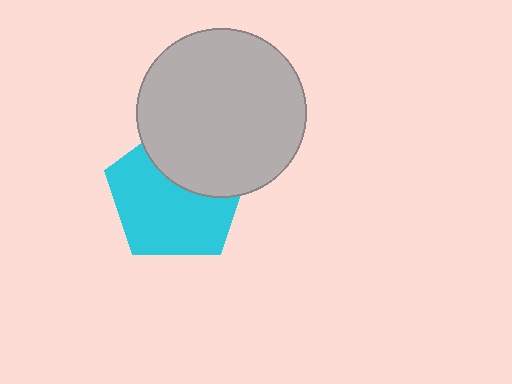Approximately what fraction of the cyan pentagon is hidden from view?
Roughly 36% of the cyan pentagon is hidden behind the light gray circle.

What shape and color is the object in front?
The object in front is a light gray circle.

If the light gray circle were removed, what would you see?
You would see the complete cyan pentagon.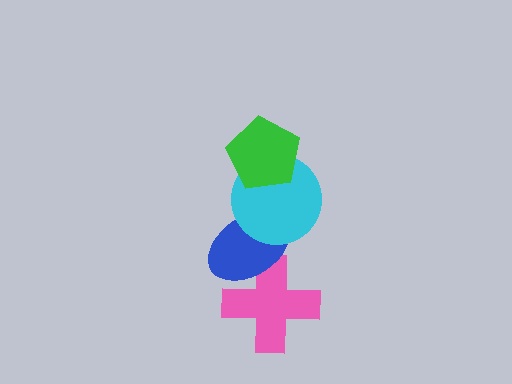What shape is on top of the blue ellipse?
The cyan circle is on top of the blue ellipse.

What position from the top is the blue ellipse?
The blue ellipse is 3rd from the top.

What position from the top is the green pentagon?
The green pentagon is 1st from the top.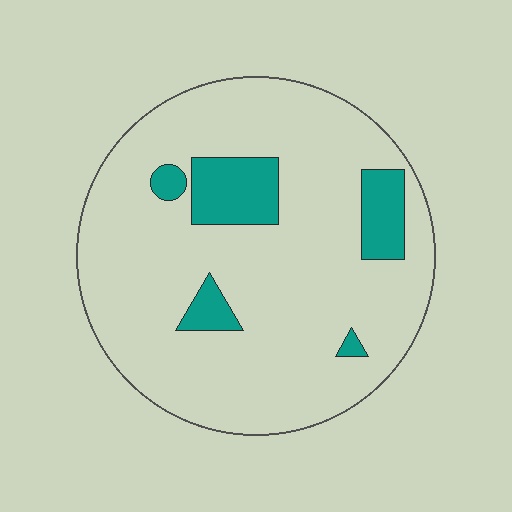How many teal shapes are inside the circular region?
5.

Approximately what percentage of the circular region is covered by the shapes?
Approximately 15%.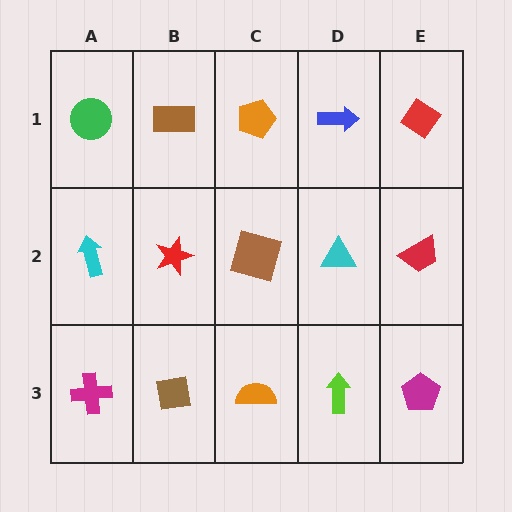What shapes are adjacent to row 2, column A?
A green circle (row 1, column A), a magenta cross (row 3, column A), a red star (row 2, column B).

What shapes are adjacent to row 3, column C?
A brown square (row 2, column C), a brown square (row 3, column B), a lime arrow (row 3, column D).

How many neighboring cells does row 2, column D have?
4.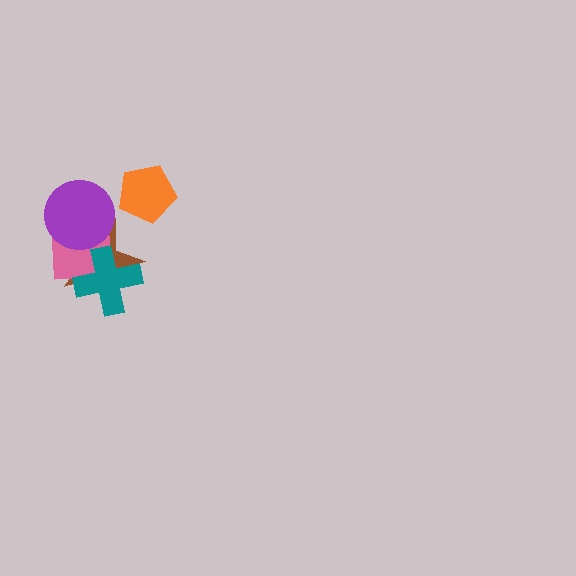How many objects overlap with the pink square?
3 objects overlap with the pink square.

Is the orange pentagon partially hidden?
No, no other shape covers it.